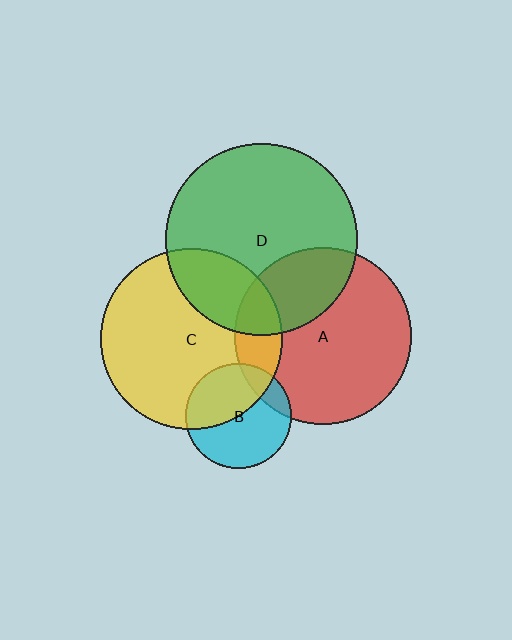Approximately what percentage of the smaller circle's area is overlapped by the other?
Approximately 15%.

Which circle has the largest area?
Circle D (green).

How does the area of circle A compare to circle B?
Approximately 2.8 times.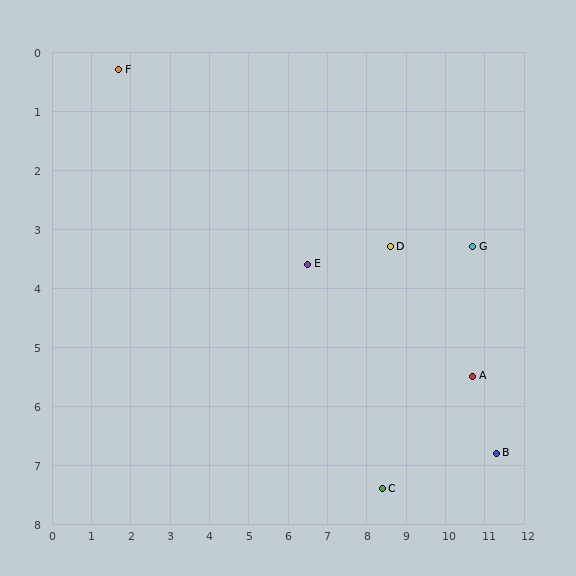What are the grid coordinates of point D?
Point D is at approximately (8.6, 3.3).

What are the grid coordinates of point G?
Point G is at approximately (10.7, 3.3).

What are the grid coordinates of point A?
Point A is at approximately (10.7, 5.5).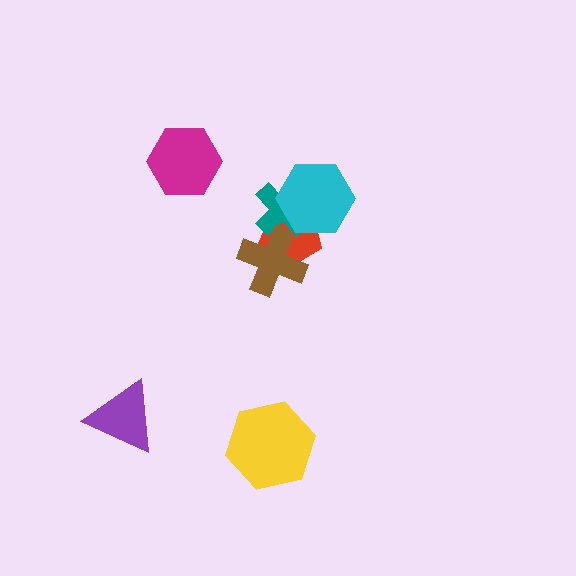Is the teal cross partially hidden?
Yes, it is partially covered by another shape.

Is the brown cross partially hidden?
No, no other shape covers it.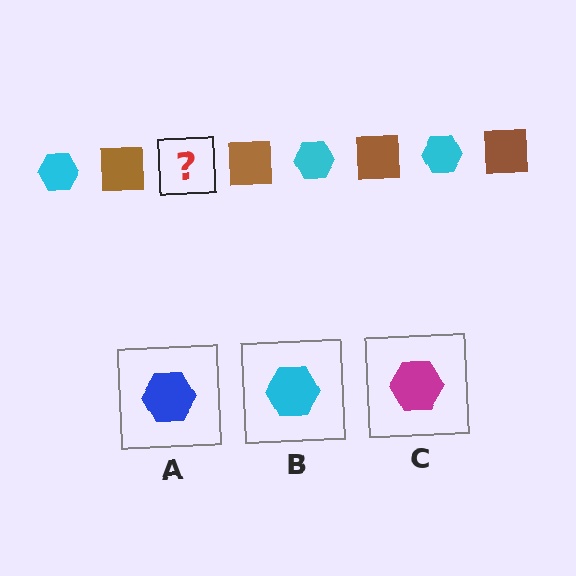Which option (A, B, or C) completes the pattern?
B.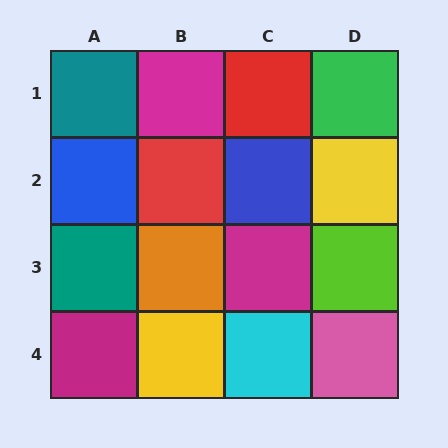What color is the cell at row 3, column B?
Orange.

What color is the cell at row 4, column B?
Yellow.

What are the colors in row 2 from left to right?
Blue, red, blue, yellow.